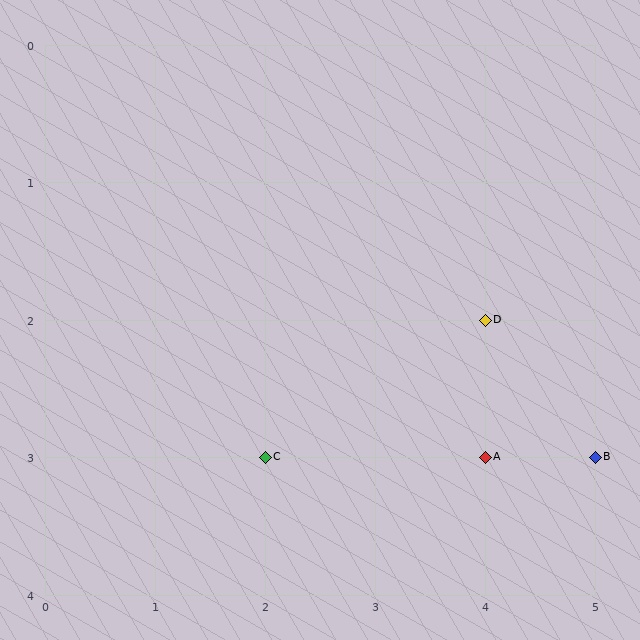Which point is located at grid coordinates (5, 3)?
Point B is at (5, 3).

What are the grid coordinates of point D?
Point D is at grid coordinates (4, 2).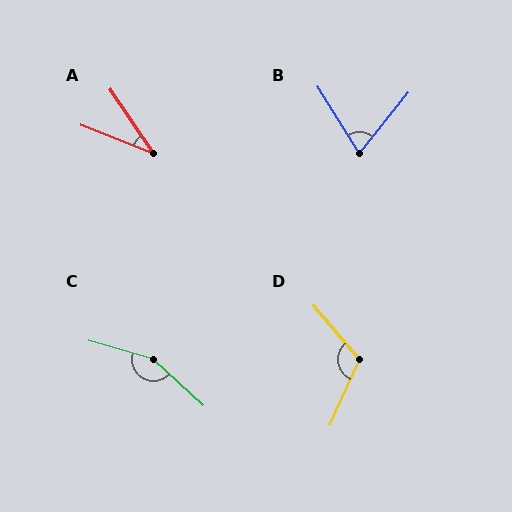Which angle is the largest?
C, at approximately 153 degrees.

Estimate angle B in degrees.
Approximately 71 degrees.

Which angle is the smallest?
A, at approximately 35 degrees.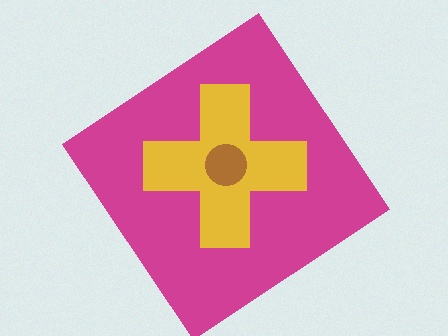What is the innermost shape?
The brown circle.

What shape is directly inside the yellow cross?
The brown circle.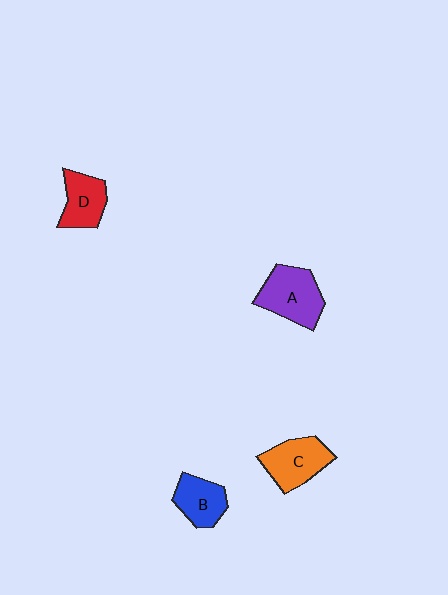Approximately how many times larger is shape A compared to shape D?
Approximately 1.4 times.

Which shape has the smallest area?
Shape B (blue).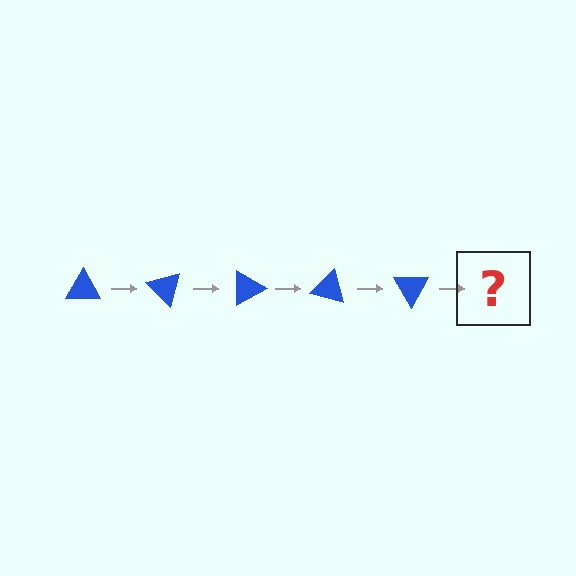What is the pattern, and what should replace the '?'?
The pattern is that the triangle rotates 45 degrees each step. The '?' should be a blue triangle rotated 225 degrees.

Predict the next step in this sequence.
The next step is a blue triangle rotated 225 degrees.